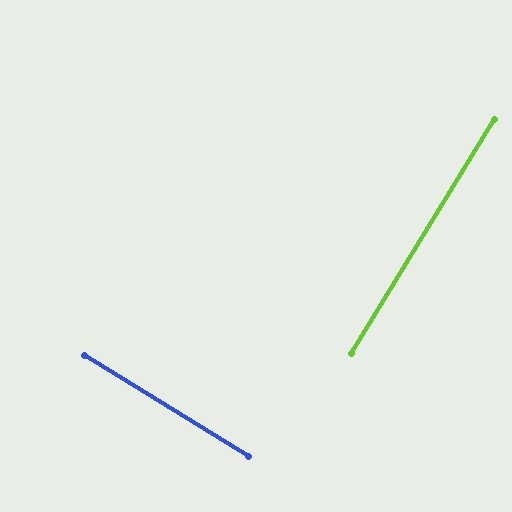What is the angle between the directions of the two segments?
Approximately 90 degrees.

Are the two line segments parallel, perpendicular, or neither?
Perpendicular — they meet at approximately 90°.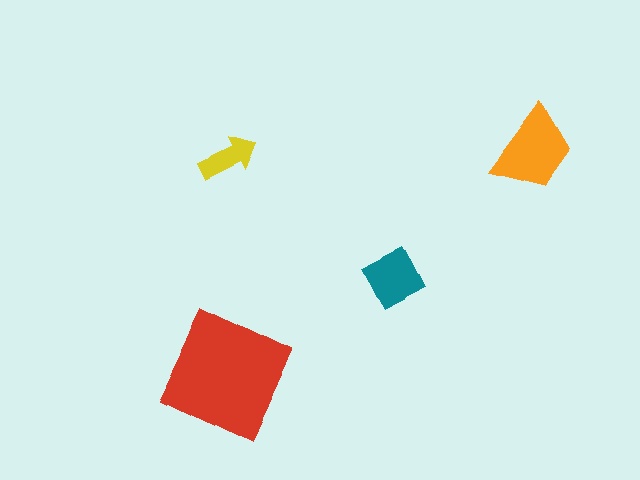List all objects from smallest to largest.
The yellow arrow, the teal diamond, the orange trapezoid, the red square.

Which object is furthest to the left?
The red square is leftmost.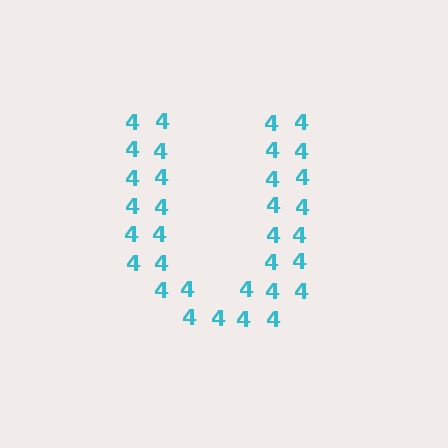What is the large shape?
The large shape is the letter U.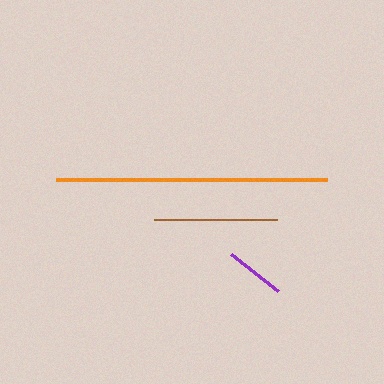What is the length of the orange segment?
The orange segment is approximately 271 pixels long.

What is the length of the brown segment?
The brown segment is approximately 123 pixels long.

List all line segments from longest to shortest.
From longest to shortest: orange, brown, purple.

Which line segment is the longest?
The orange line is the longest at approximately 271 pixels.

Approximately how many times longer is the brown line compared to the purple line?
The brown line is approximately 2.0 times the length of the purple line.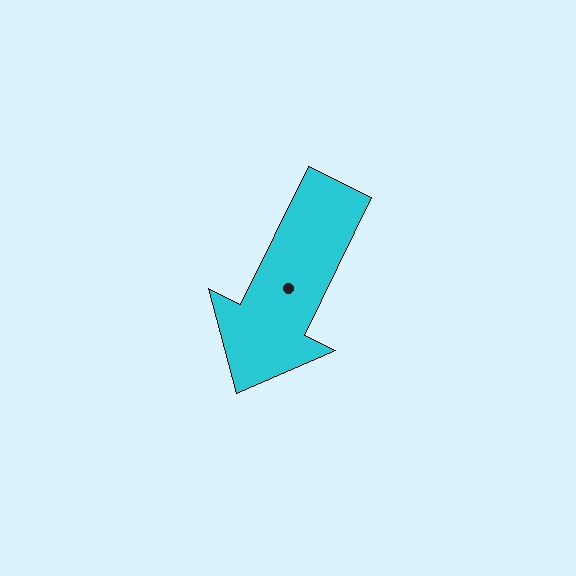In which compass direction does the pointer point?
Southwest.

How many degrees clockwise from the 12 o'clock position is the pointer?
Approximately 206 degrees.